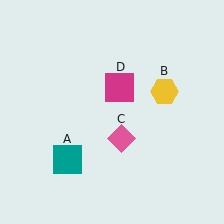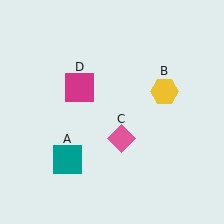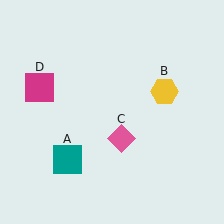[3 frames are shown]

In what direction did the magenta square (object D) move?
The magenta square (object D) moved left.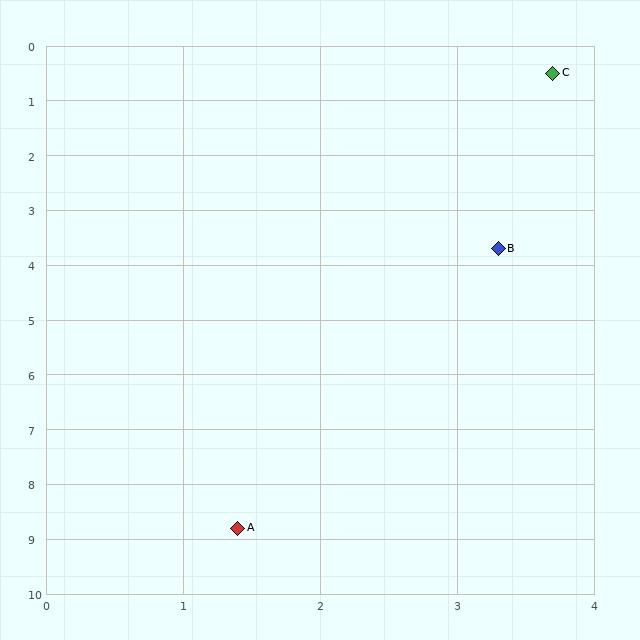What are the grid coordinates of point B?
Point B is at approximately (3.3, 3.7).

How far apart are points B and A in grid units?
Points B and A are about 5.4 grid units apart.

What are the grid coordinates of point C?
Point C is at approximately (3.7, 0.5).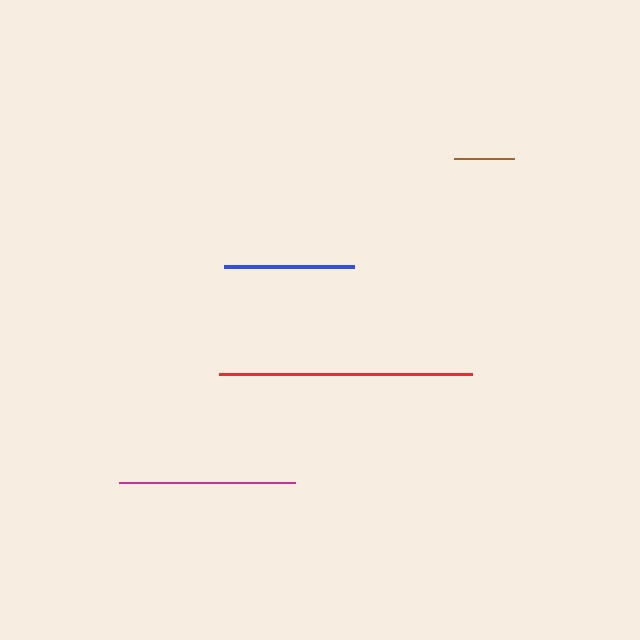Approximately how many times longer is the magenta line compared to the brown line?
The magenta line is approximately 2.9 times the length of the brown line.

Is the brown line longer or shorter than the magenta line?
The magenta line is longer than the brown line.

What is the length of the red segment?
The red segment is approximately 253 pixels long.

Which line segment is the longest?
The red line is the longest at approximately 253 pixels.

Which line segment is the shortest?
The brown line is the shortest at approximately 61 pixels.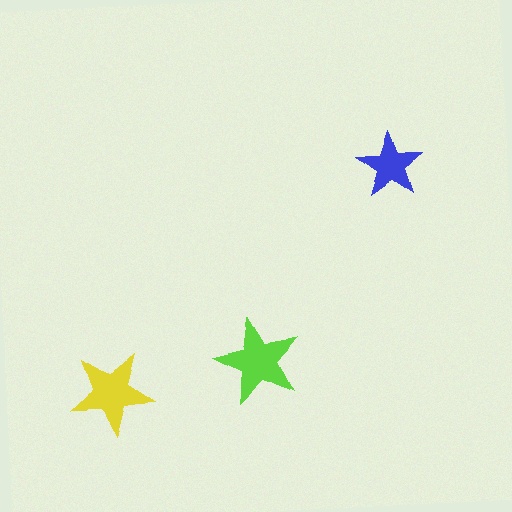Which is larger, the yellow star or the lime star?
The lime one.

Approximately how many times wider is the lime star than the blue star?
About 1.5 times wider.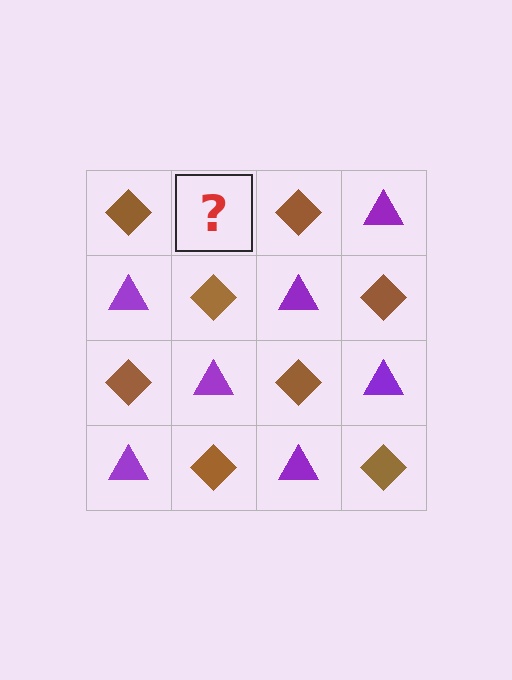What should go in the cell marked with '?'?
The missing cell should contain a purple triangle.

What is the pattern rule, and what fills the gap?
The rule is that it alternates brown diamond and purple triangle in a checkerboard pattern. The gap should be filled with a purple triangle.